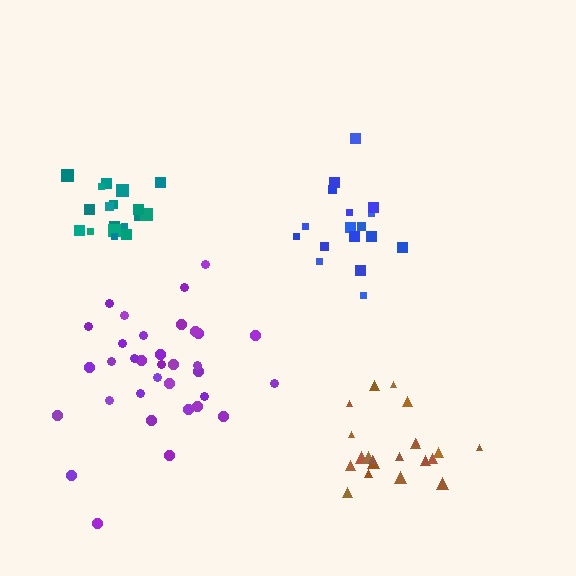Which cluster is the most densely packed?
Teal.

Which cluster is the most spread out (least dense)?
Blue.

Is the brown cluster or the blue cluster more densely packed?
Brown.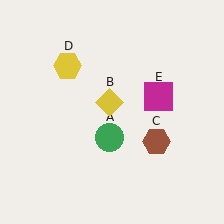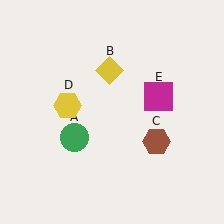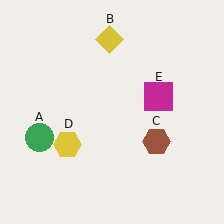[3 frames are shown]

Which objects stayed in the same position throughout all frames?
Brown hexagon (object C) and magenta square (object E) remained stationary.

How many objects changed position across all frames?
3 objects changed position: green circle (object A), yellow diamond (object B), yellow hexagon (object D).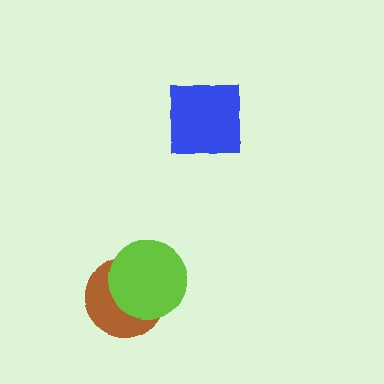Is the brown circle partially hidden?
Yes, it is partially covered by another shape.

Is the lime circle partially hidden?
No, no other shape covers it.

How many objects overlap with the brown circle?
1 object overlaps with the brown circle.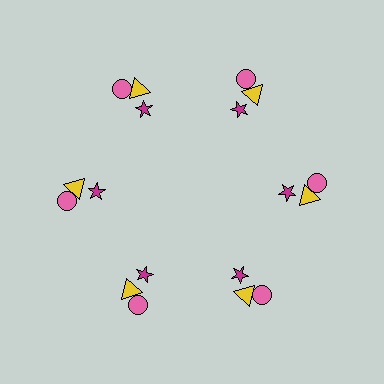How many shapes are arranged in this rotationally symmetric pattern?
There are 18 shapes, arranged in 6 groups of 3.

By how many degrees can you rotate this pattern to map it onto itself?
The pattern maps onto itself every 60 degrees of rotation.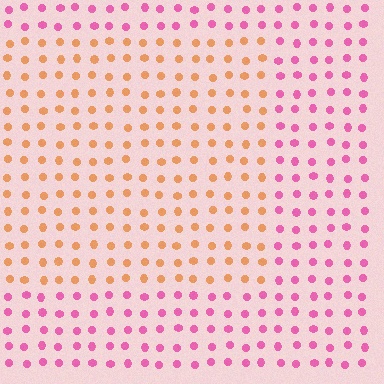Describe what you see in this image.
The image is filled with small pink elements in a uniform arrangement. A rectangle-shaped region is visible where the elements are tinted to a slightly different hue, forming a subtle color boundary.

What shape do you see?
I see a rectangle.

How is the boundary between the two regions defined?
The boundary is defined purely by a slight shift in hue (about 60 degrees). Spacing, size, and orientation are identical on both sides.